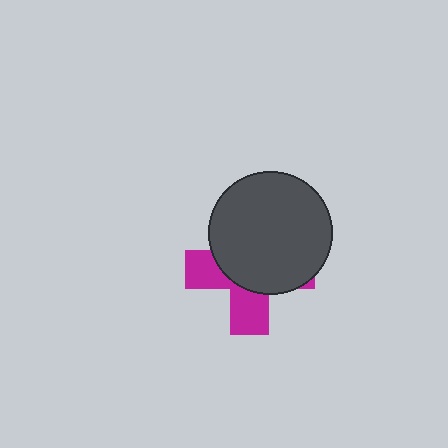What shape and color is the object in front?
The object in front is a dark gray circle.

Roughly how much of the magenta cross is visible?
A small part of it is visible (roughly 38%).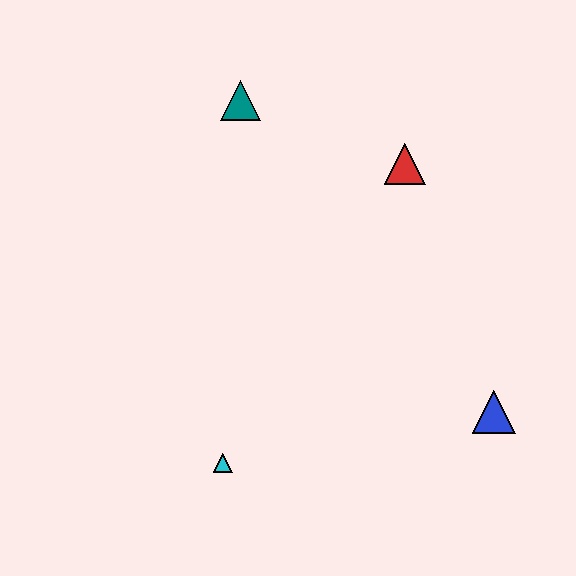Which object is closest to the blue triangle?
The red triangle is closest to the blue triangle.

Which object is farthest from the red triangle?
The cyan triangle is farthest from the red triangle.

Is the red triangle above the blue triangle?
Yes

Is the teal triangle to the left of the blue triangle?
Yes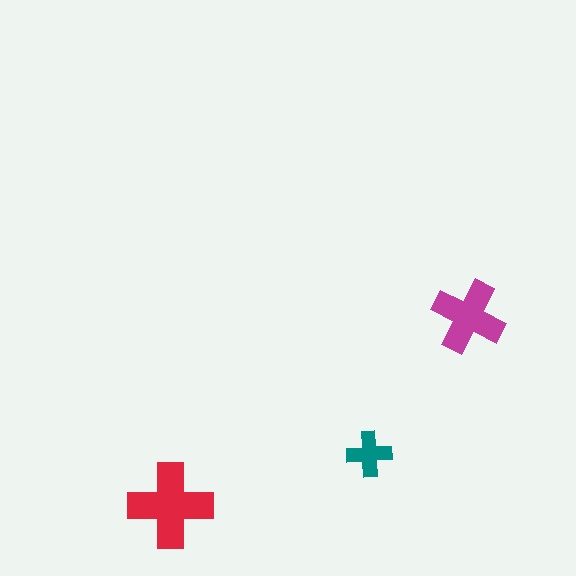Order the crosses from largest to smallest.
the red one, the magenta one, the teal one.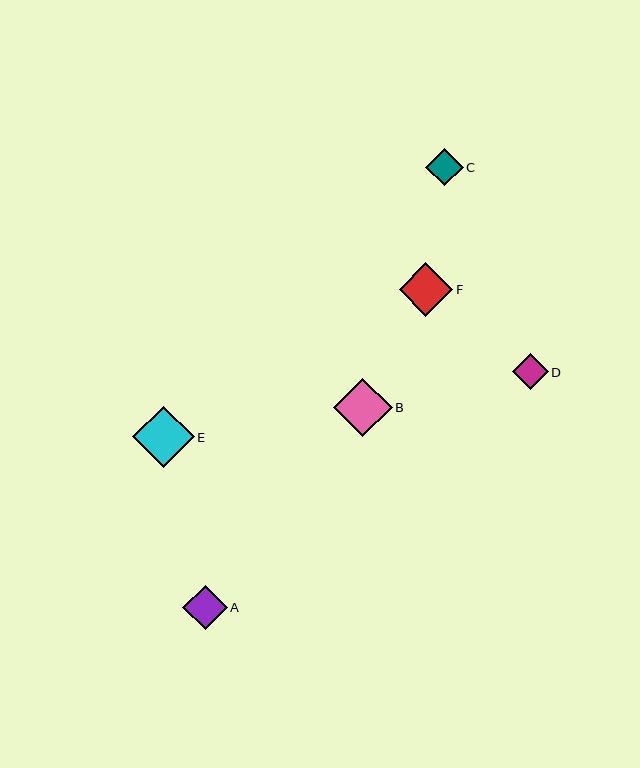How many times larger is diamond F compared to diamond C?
Diamond F is approximately 1.4 times the size of diamond C.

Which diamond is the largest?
Diamond E is the largest with a size of approximately 62 pixels.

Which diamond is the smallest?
Diamond D is the smallest with a size of approximately 36 pixels.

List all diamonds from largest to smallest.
From largest to smallest: E, B, F, A, C, D.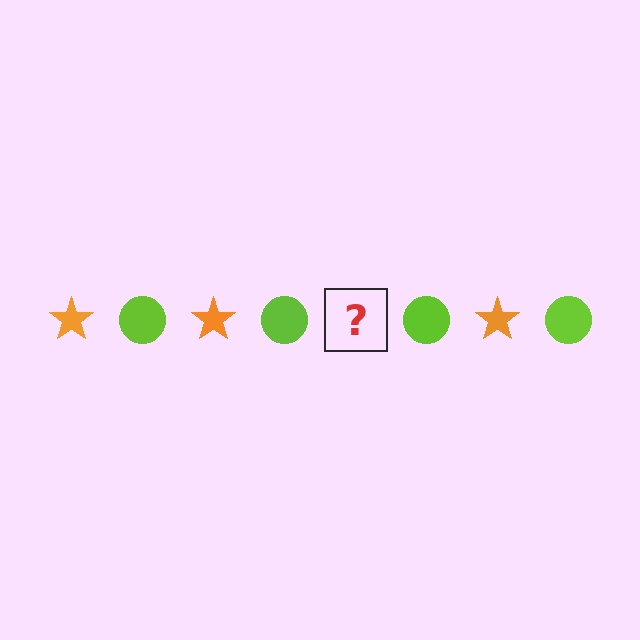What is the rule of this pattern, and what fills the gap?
The rule is that the pattern alternates between orange star and lime circle. The gap should be filled with an orange star.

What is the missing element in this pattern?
The missing element is an orange star.